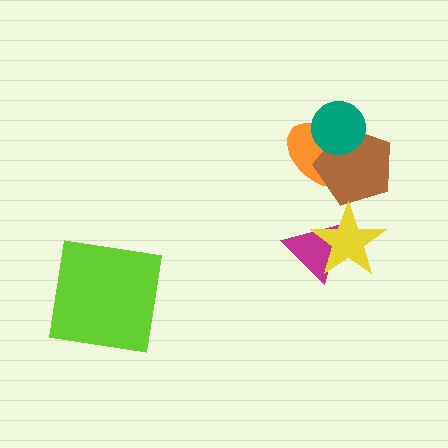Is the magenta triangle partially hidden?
Yes, it is partially covered by another shape.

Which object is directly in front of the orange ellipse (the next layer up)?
The brown pentagon is directly in front of the orange ellipse.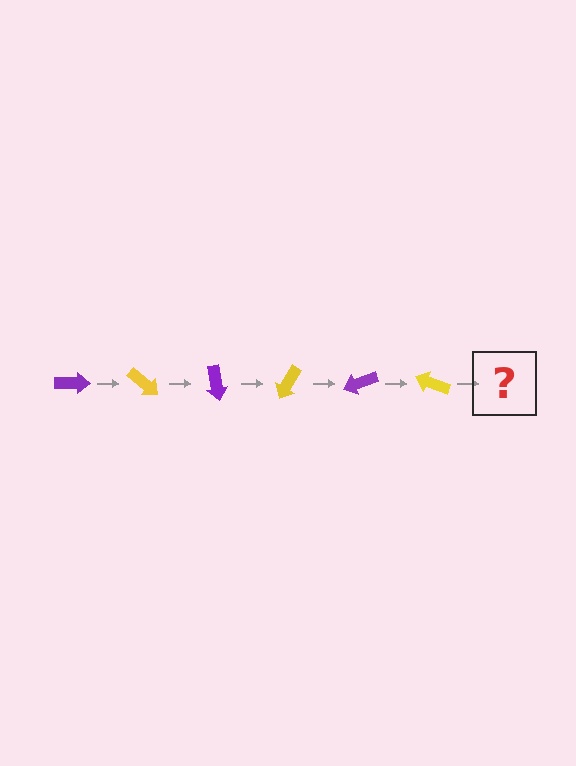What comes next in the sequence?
The next element should be a purple arrow, rotated 240 degrees from the start.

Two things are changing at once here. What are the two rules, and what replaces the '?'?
The two rules are that it rotates 40 degrees each step and the color cycles through purple and yellow. The '?' should be a purple arrow, rotated 240 degrees from the start.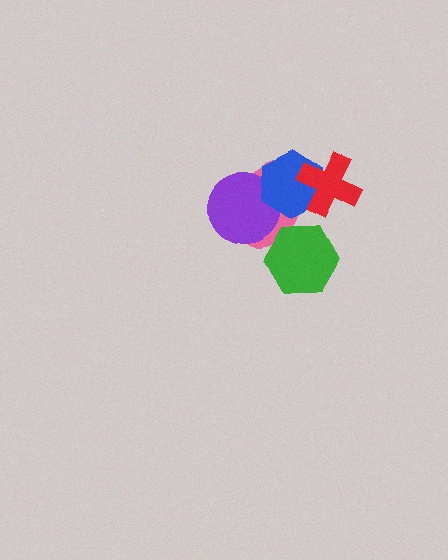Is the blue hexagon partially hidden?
Yes, it is partially covered by another shape.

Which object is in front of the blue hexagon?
The red cross is in front of the blue hexagon.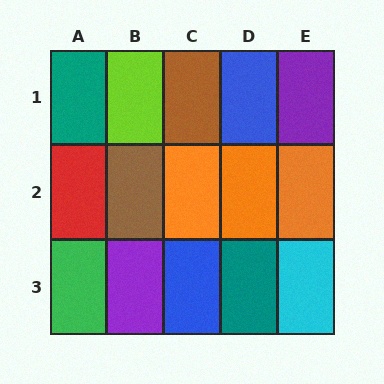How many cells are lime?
1 cell is lime.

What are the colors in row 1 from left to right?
Teal, lime, brown, blue, purple.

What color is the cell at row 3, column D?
Teal.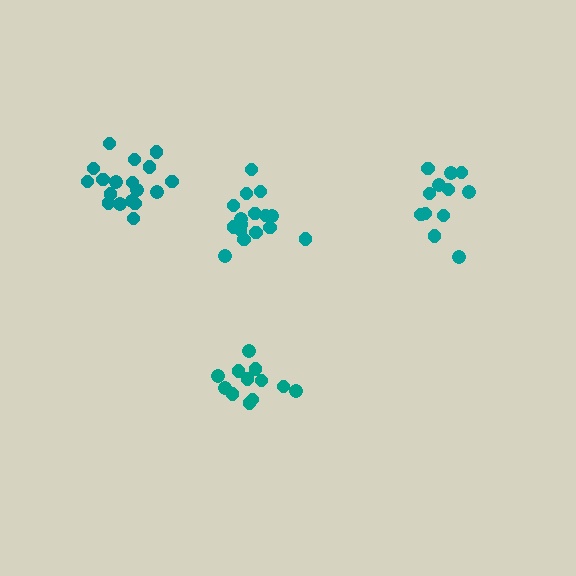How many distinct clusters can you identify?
There are 4 distinct clusters.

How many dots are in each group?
Group 1: 12 dots, Group 2: 16 dots, Group 3: 18 dots, Group 4: 12 dots (58 total).